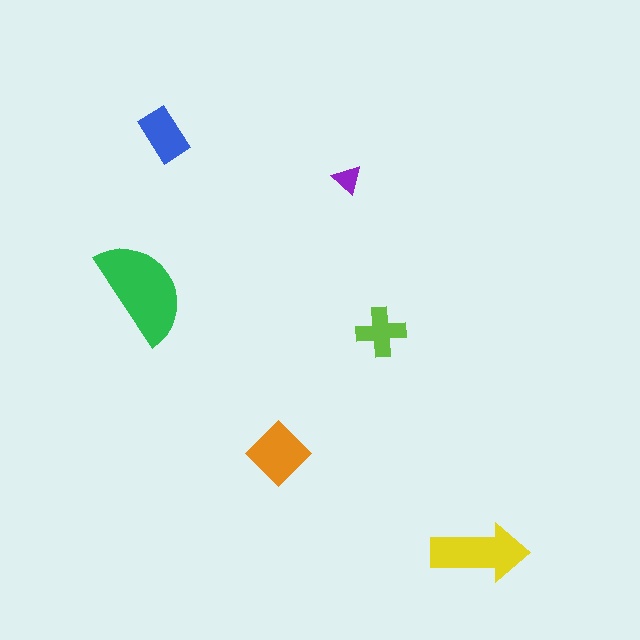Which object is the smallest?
The purple triangle.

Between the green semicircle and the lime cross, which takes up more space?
The green semicircle.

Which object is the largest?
The green semicircle.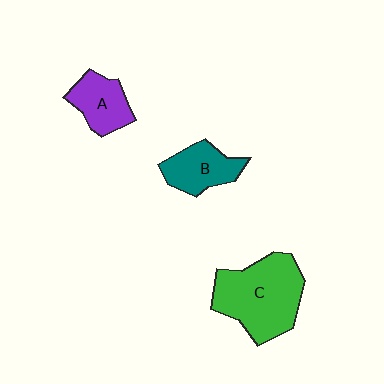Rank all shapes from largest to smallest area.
From largest to smallest: C (green), B (teal), A (purple).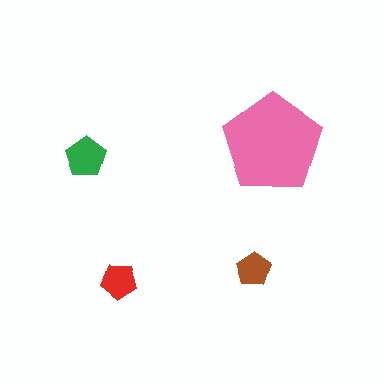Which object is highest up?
The pink pentagon is topmost.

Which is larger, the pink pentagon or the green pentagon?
The pink one.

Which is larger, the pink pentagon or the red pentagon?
The pink one.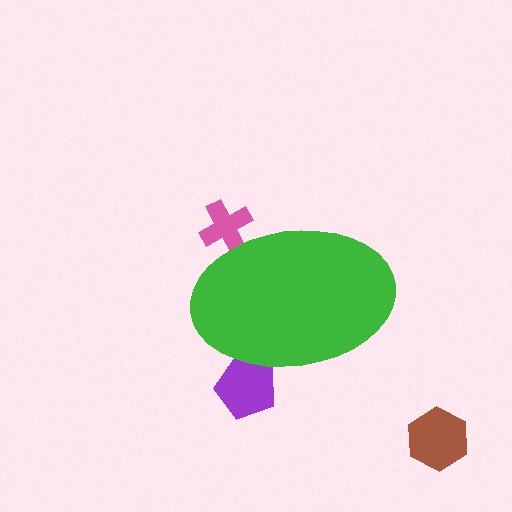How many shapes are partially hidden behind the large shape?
2 shapes are partially hidden.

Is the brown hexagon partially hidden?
No, the brown hexagon is fully visible.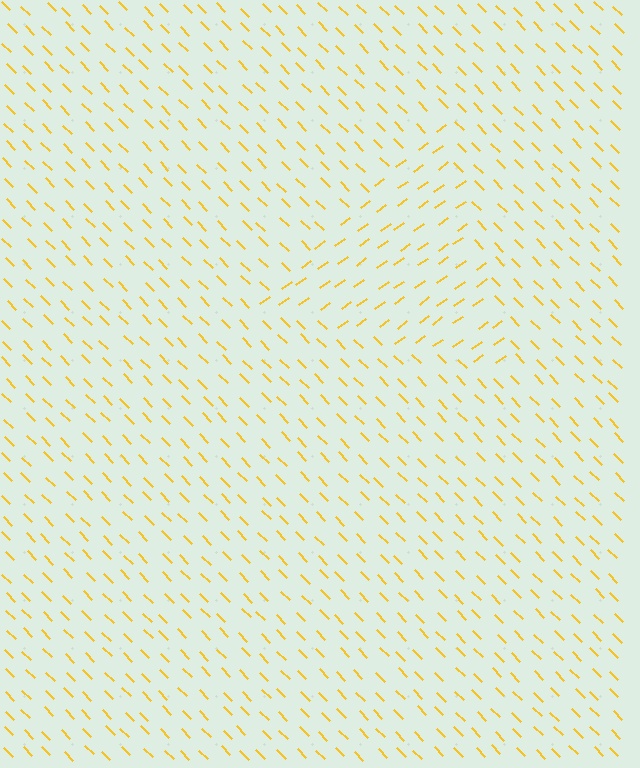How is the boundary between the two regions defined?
The boundary is defined purely by a change in line orientation (approximately 81 degrees difference). All lines are the same color and thickness.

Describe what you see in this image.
The image is filled with small yellow line segments. A triangle region in the image has lines oriented differently from the surrounding lines, creating a visible texture boundary.